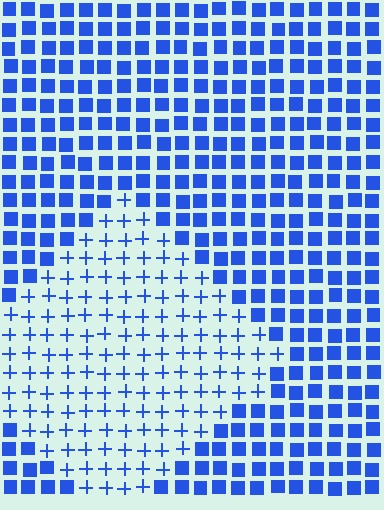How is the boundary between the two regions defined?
The boundary is defined by a change in element shape: plus signs inside vs. squares outside. All elements share the same color and spacing.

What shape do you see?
I see a diamond.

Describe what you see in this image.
The image is filled with small blue elements arranged in a uniform grid. A diamond-shaped region contains plus signs, while the surrounding area contains squares. The boundary is defined purely by the change in element shape.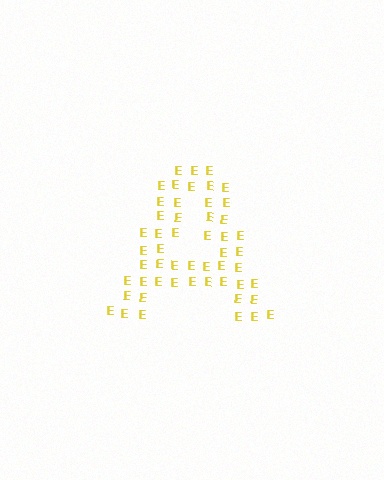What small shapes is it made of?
It is made of small letter E's.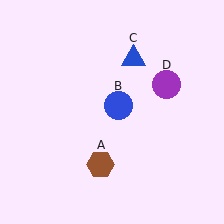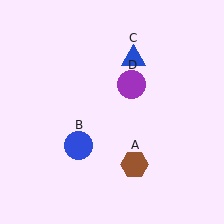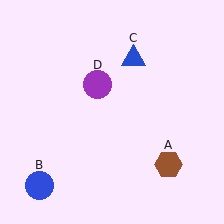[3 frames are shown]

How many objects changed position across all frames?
3 objects changed position: brown hexagon (object A), blue circle (object B), purple circle (object D).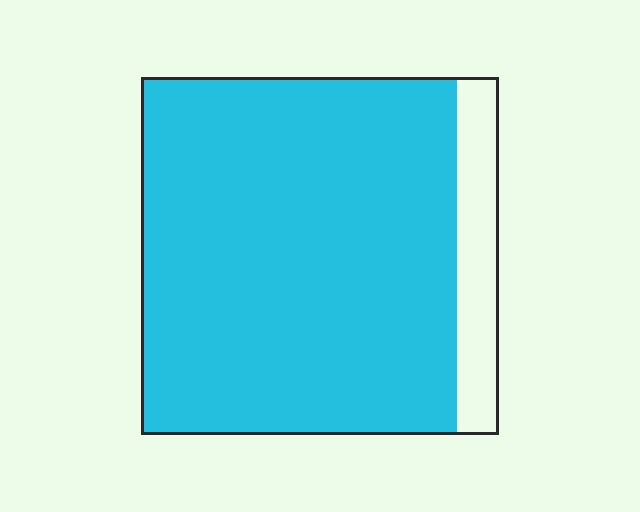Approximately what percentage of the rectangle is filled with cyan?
Approximately 90%.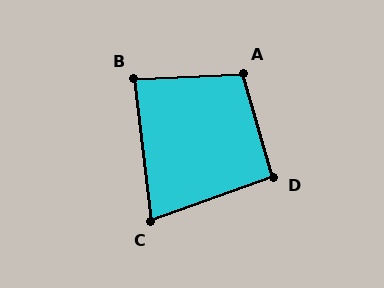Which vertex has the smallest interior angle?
C, at approximately 77 degrees.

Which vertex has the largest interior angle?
A, at approximately 103 degrees.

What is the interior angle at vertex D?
Approximately 94 degrees (approximately right).